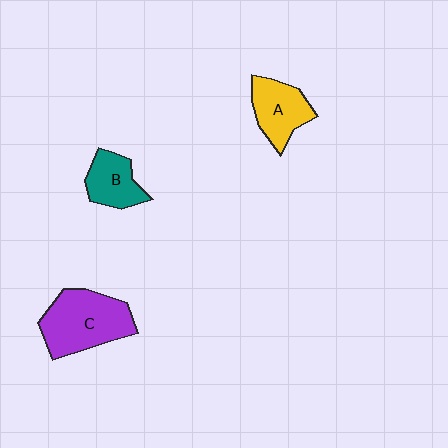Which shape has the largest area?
Shape C (purple).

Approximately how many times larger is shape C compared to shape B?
Approximately 1.8 times.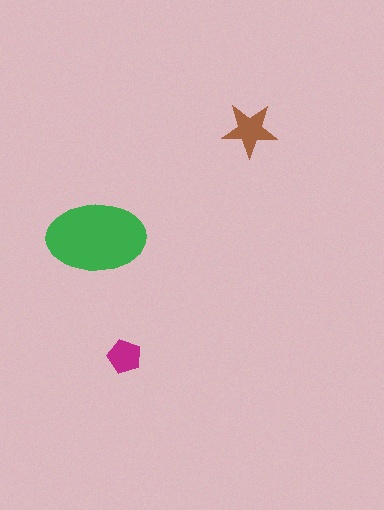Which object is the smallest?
The magenta pentagon.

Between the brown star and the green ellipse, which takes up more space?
The green ellipse.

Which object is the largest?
The green ellipse.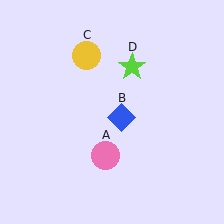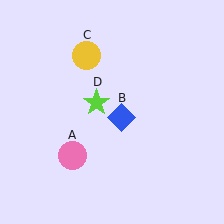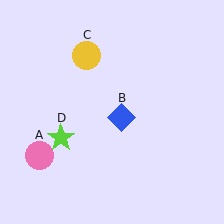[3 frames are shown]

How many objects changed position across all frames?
2 objects changed position: pink circle (object A), lime star (object D).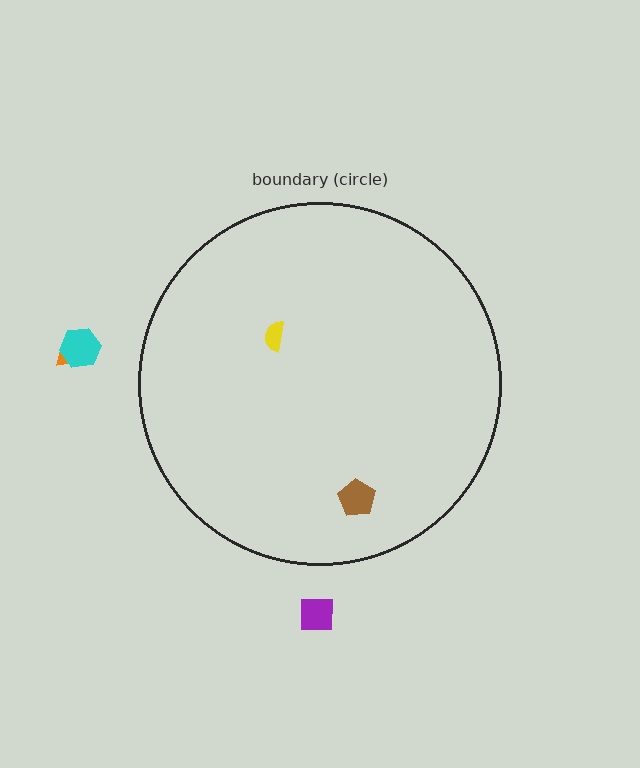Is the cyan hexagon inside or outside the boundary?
Outside.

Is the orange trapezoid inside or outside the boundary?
Outside.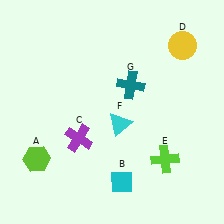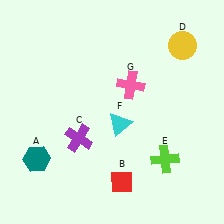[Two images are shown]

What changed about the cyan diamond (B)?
In Image 1, B is cyan. In Image 2, it changed to red.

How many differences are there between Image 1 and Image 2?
There are 3 differences between the two images.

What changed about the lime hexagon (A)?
In Image 1, A is lime. In Image 2, it changed to teal.